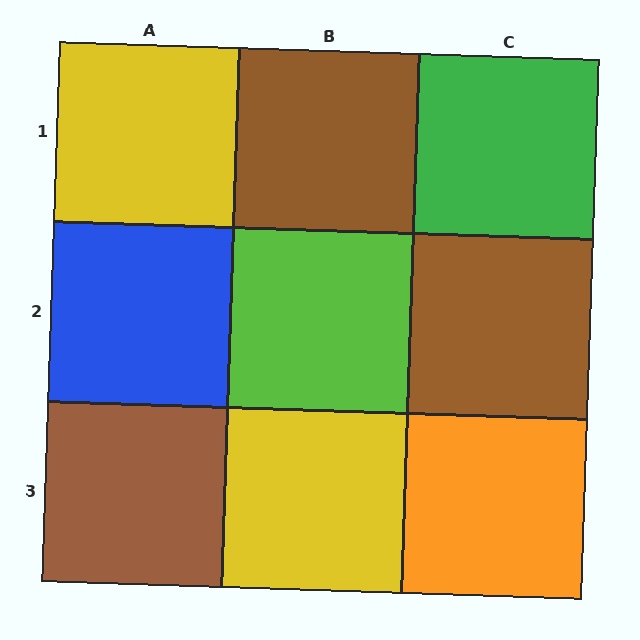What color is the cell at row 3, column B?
Yellow.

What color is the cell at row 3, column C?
Orange.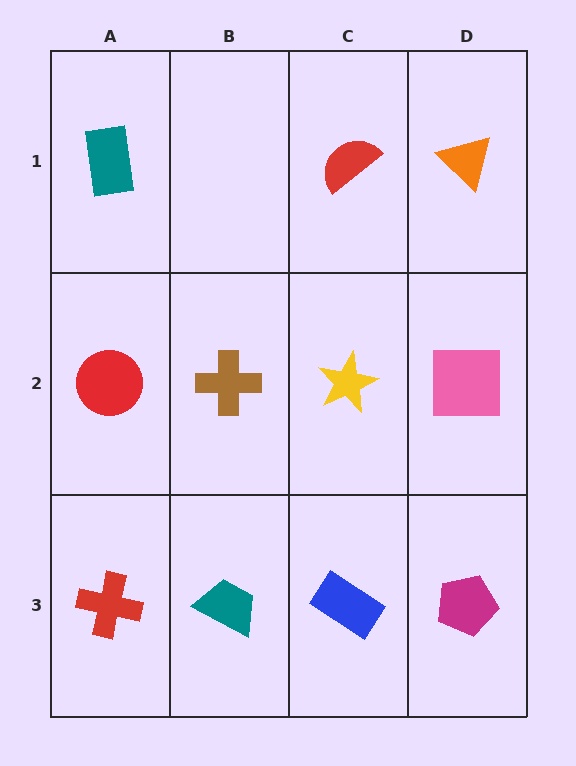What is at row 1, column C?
A red semicircle.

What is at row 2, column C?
A yellow star.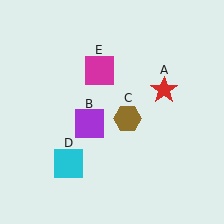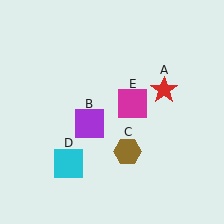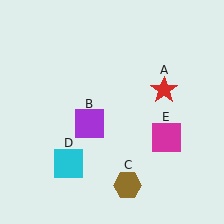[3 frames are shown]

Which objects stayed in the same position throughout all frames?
Red star (object A) and purple square (object B) and cyan square (object D) remained stationary.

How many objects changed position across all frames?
2 objects changed position: brown hexagon (object C), magenta square (object E).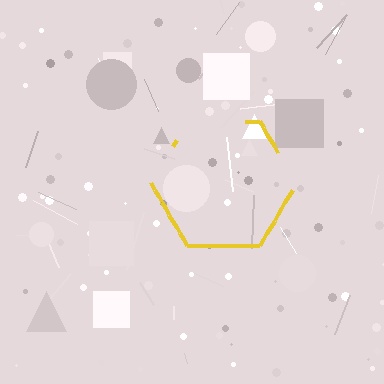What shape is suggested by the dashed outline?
The dashed outline suggests a hexagon.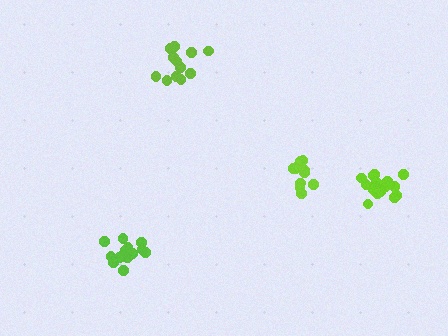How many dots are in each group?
Group 1: 12 dots, Group 2: 14 dots, Group 3: 15 dots, Group 4: 12 dots (53 total).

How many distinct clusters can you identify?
There are 4 distinct clusters.